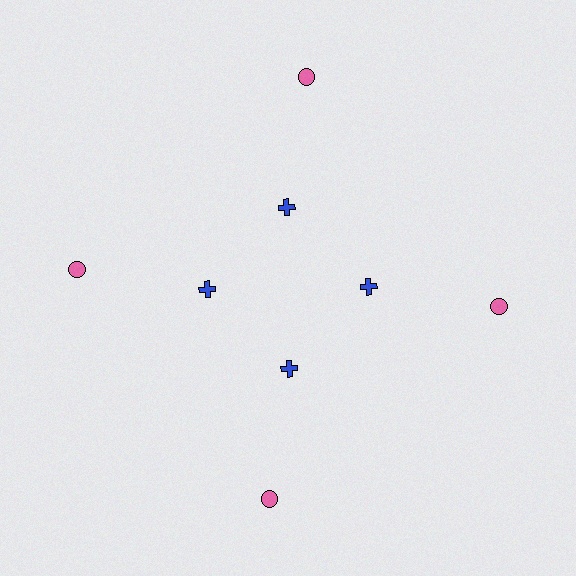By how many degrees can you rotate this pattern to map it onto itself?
The pattern maps onto itself every 90 degrees of rotation.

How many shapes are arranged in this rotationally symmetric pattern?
There are 8 shapes, arranged in 4 groups of 2.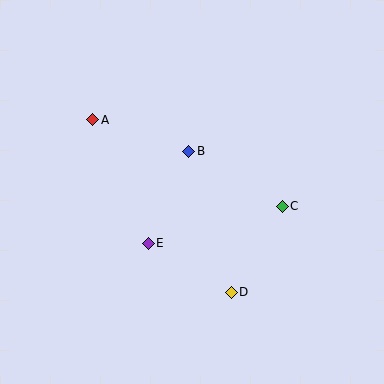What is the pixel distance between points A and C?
The distance between A and C is 208 pixels.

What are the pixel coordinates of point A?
Point A is at (93, 120).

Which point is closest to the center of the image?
Point B at (189, 151) is closest to the center.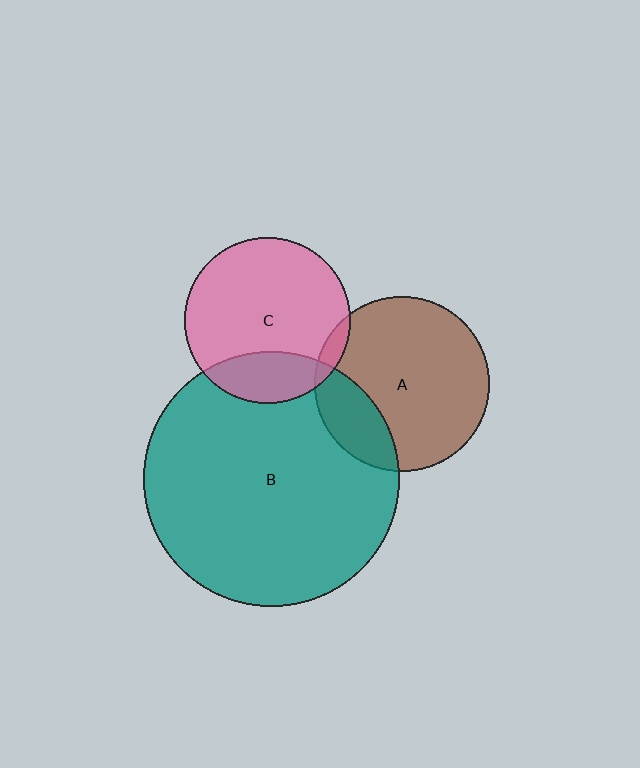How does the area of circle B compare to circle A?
Approximately 2.1 times.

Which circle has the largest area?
Circle B (teal).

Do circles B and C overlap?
Yes.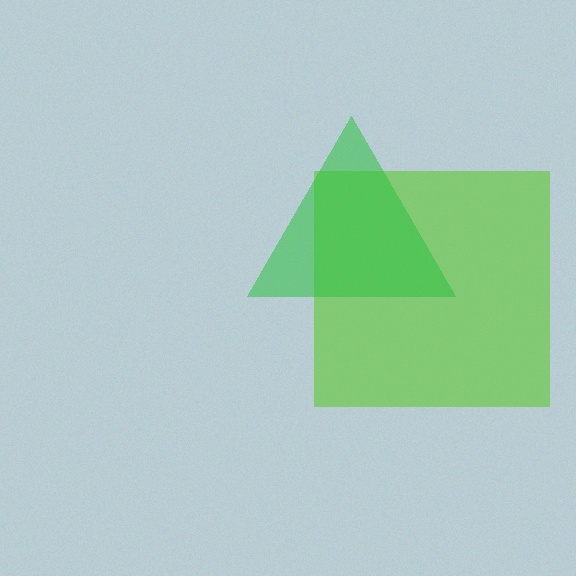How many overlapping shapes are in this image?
There are 2 overlapping shapes in the image.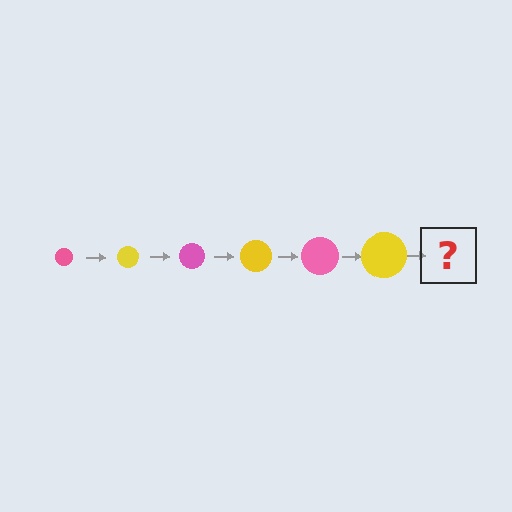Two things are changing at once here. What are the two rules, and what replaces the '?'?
The two rules are that the circle grows larger each step and the color cycles through pink and yellow. The '?' should be a pink circle, larger than the previous one.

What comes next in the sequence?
The next element should be a pink circle, larger than the previous one.